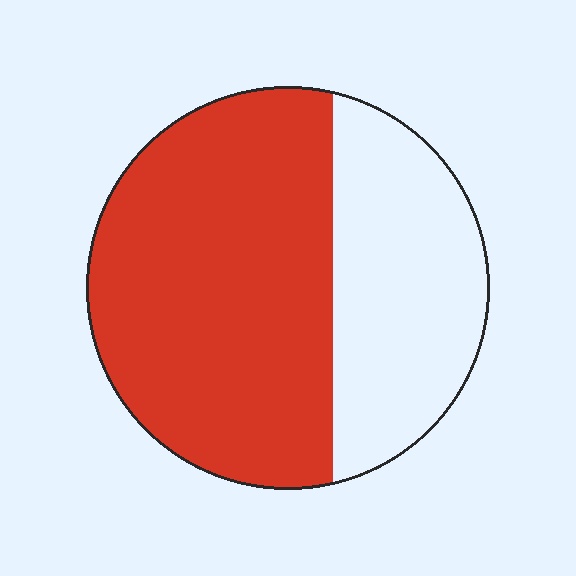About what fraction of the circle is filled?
About five eighths (5/8).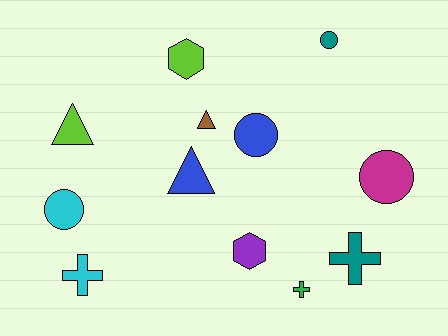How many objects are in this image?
There are 12 objects.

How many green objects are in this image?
There is 1 green object.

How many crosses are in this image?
There are 3 crosses.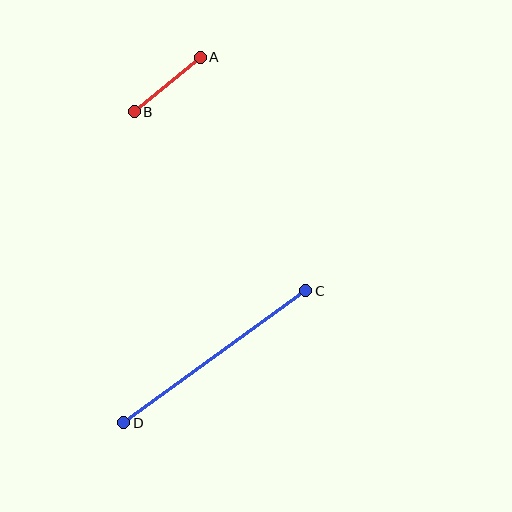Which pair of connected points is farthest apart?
Points C and D are farthest apart.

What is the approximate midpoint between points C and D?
The midpoint is at approximately (215, 357) pixels.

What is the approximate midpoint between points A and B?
The midpoint is at approximately (167, 85) pixels.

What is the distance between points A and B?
The distance is approximately 85 pixels.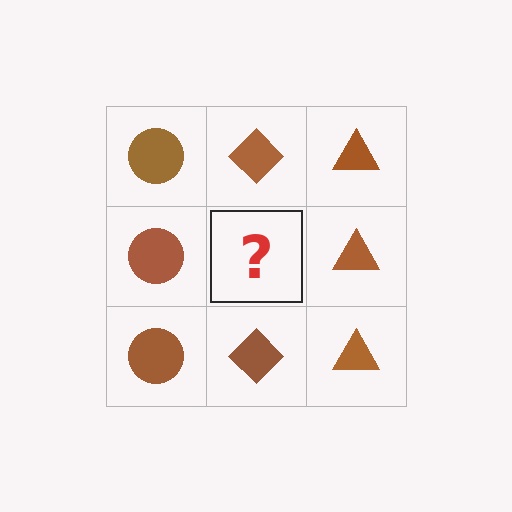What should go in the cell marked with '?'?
The missing cell should contain a brown diamond.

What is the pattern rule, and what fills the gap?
The rule is that each column has a consistent shape. The gap should be filled with a brown diamond.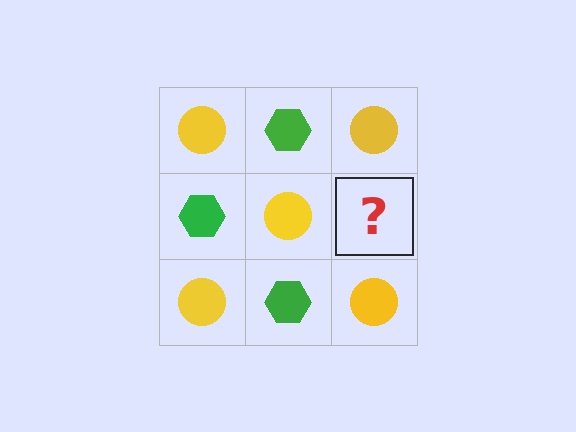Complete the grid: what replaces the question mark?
The question mark should be replaced with a green hexagon.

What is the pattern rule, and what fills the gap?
The rule is that it alternates yellow circle and green hexagon in a checkerboard pattern. The gap should be filled with a green hexagon.